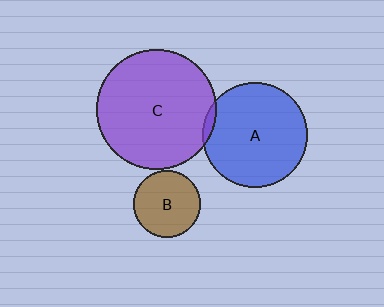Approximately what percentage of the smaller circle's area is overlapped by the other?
Approximately 5%.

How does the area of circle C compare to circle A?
Approximately 1.3 times.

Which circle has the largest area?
Circle C (purple).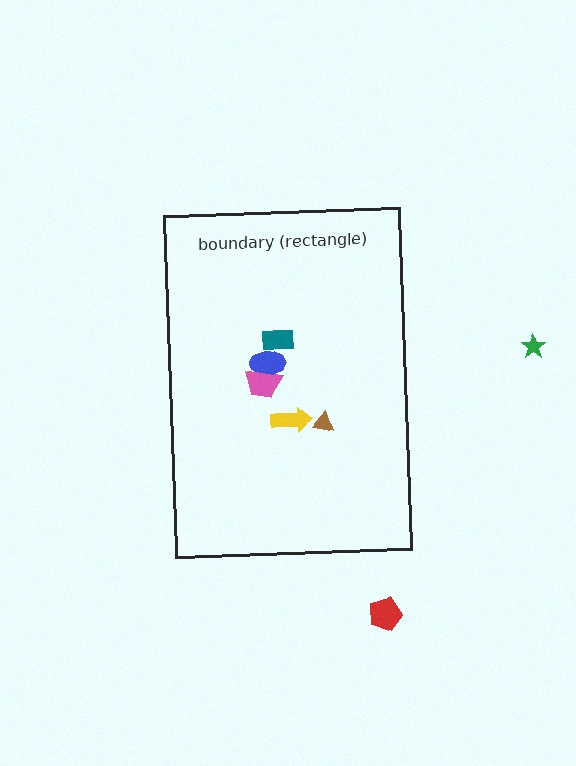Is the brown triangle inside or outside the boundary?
Inside.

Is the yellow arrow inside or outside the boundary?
Inside.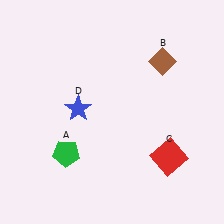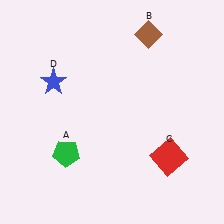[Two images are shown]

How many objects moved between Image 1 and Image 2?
2 objects moved between the two images.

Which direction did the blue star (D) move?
The blue star (D) moved up.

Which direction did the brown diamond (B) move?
The brown diamond (B) moved up.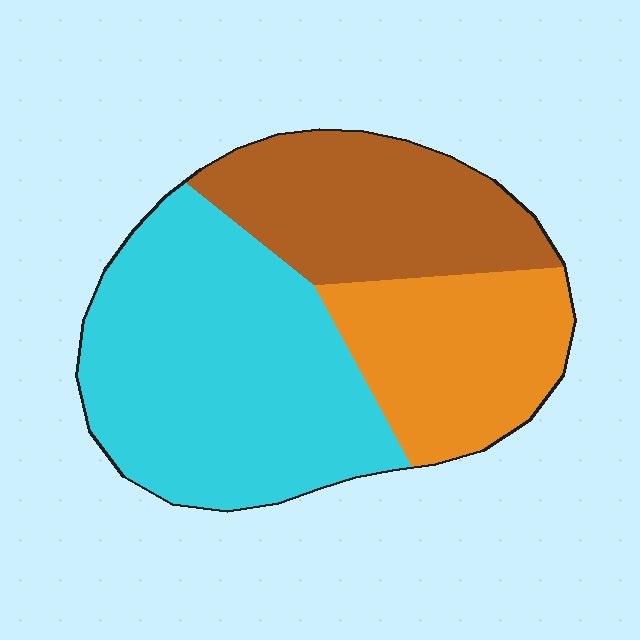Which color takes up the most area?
Cyan, at roughly 50%.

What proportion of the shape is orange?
Orange takes up about one quarter (1/4) of the shape.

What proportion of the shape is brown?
Brown covers around 25% of the shape.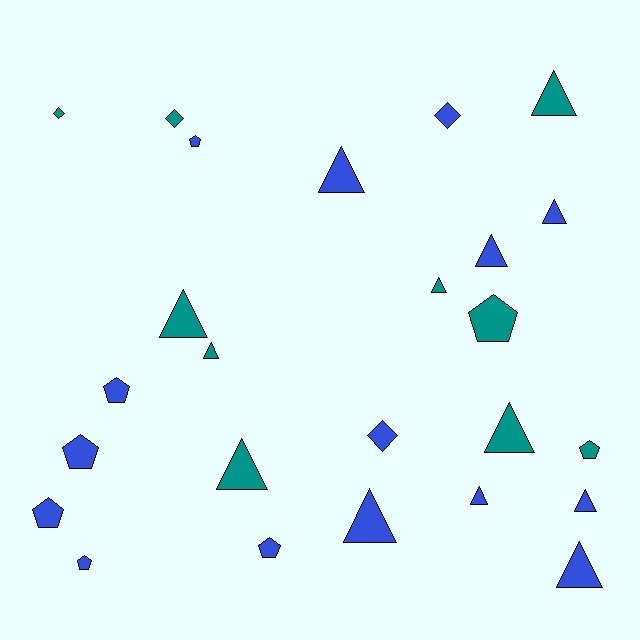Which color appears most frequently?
Blue, with 15 objects.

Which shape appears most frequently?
Triangle, with 13 objects.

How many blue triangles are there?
There are 7 blue triangles.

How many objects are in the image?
There are 25 objects.